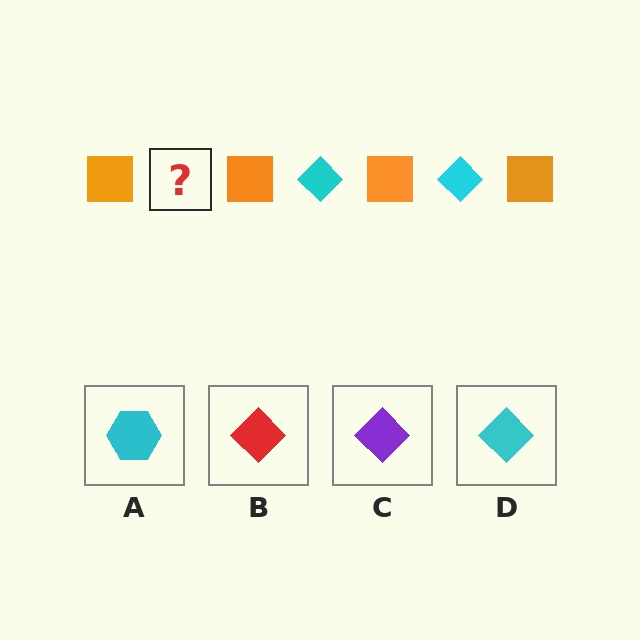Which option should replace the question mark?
Option D.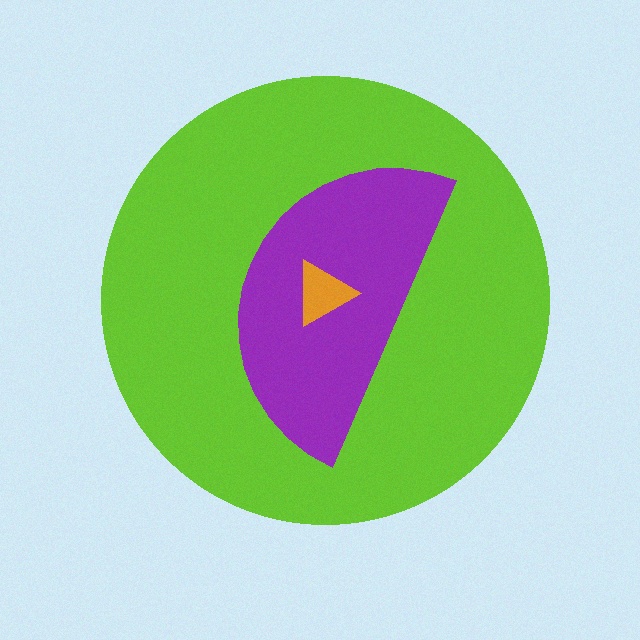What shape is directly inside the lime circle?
The purple semicircle.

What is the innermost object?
The orange triangle.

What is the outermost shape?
The lime circle.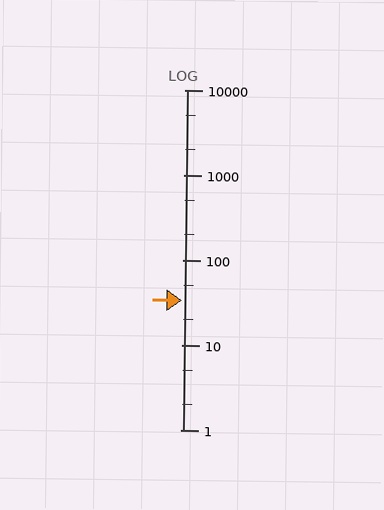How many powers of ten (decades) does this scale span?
The scale spans 4 decades, from 1 to 10000.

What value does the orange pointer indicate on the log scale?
The pointer indicates approximately 33.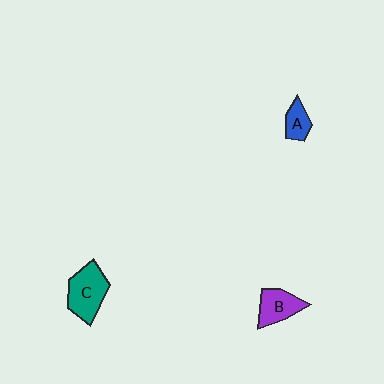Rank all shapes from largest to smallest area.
From largest to smallest: C (teal), B (purple), A (blue).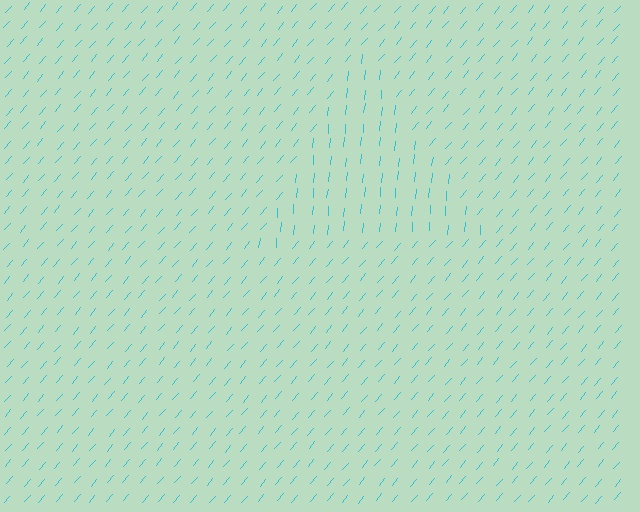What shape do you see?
I see a triangle.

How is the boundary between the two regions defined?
The boundary is defined purely by a change in line orientation (approximately 34 degrees difference). All lines are the same color and thickness.